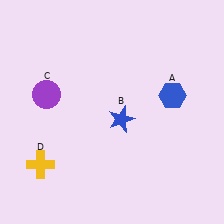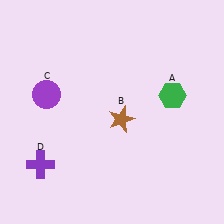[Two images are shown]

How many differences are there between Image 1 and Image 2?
There are 3 differences between the two images.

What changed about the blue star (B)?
In Image 1, B is blue. In Image 2, it changed to brown.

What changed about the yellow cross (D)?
In Image 1, D is yellow. In Image 2, it changed to purple.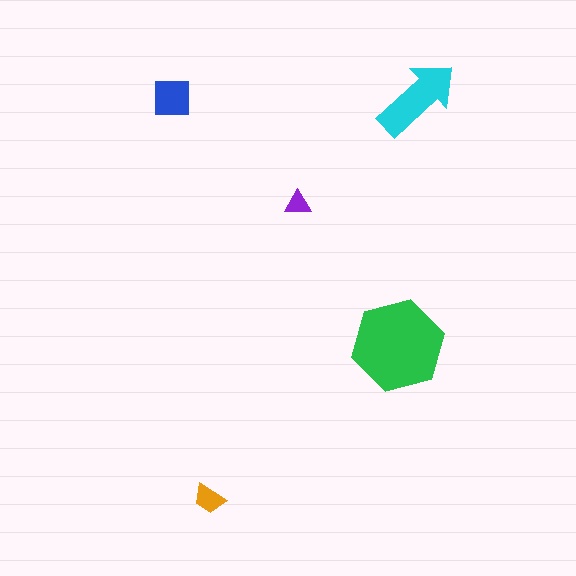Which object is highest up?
The cyan arrow is topmost.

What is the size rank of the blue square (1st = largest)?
3rd.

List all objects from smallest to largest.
The purple triangle, the orange trapezoid, the blue square, the cyan arrow, the green hexagon.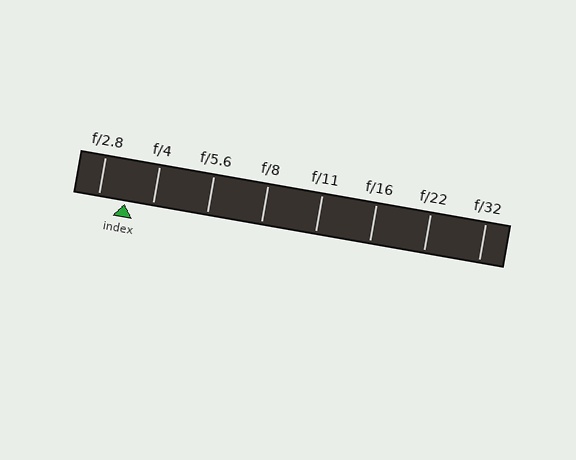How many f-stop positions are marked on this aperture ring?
There are 8 f-stop positions marked.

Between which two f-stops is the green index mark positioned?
The index mark is between f/2.8 and f/4.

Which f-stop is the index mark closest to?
The index mark is closest to f/4.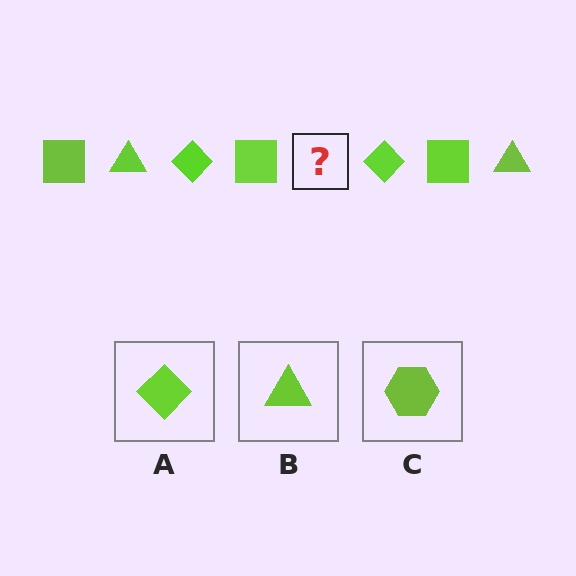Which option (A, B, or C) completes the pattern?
B.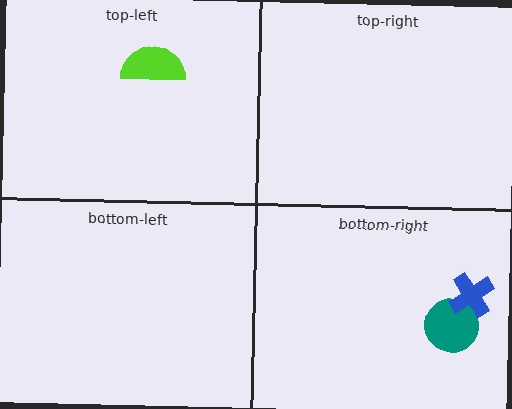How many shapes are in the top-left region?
1.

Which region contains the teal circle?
The bottom-right region.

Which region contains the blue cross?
The bottom-right region.